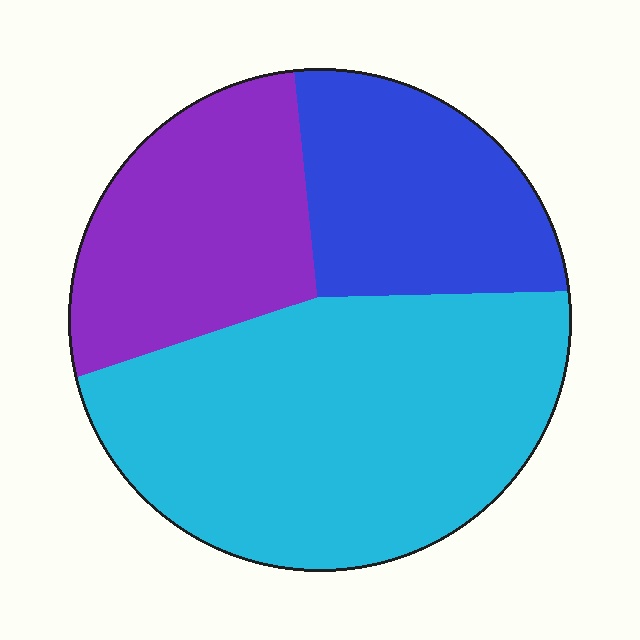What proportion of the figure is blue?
Blue covers about 25% of the figure.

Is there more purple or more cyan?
Cyan.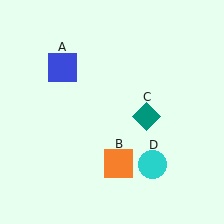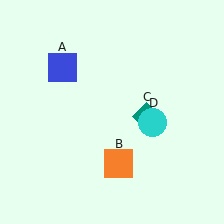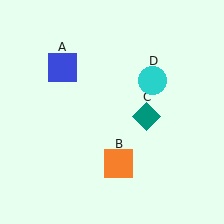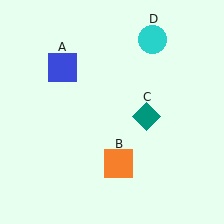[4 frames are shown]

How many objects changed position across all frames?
1 object changed position: cyan circle (object D).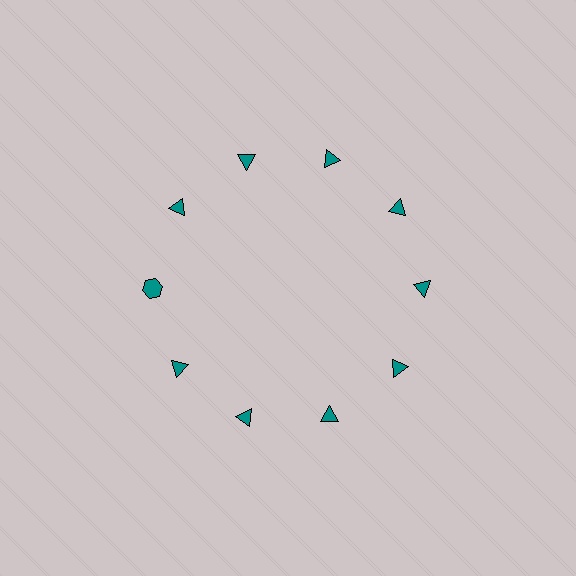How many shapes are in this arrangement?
There are 10 shapes arranged in a ring pattern.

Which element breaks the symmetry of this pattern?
The teal hexagon at roughly the 9 o'clock position breaks the symmetry. All other shapes are teal triangles.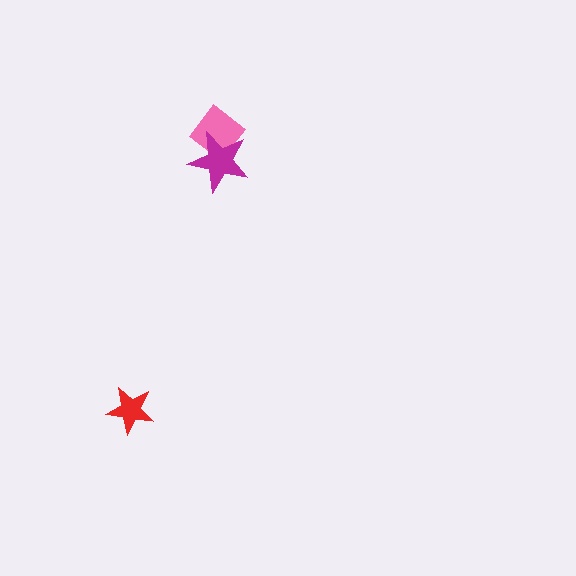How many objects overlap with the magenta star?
1 object overlaps with the magenta star.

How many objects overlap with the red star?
0 objects overlap with the red star.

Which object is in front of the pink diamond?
The magenta star is in front of the pink diamond.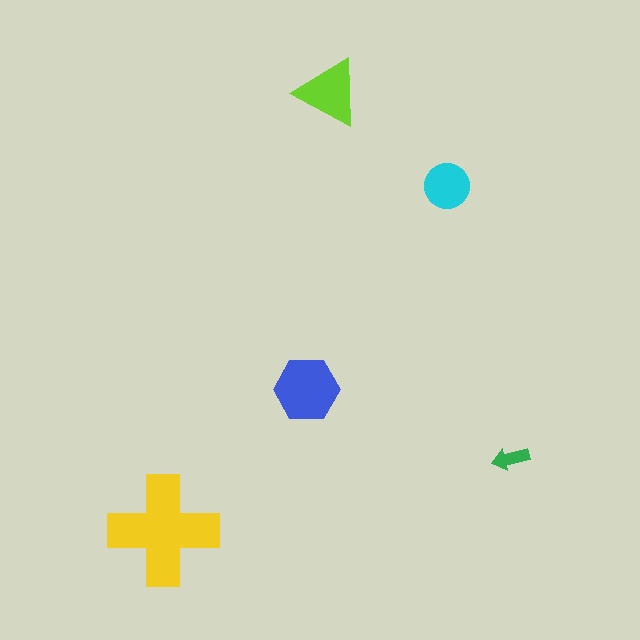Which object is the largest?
The yellow cross.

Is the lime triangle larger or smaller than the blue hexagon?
Smaller.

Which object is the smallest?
The green arrow.